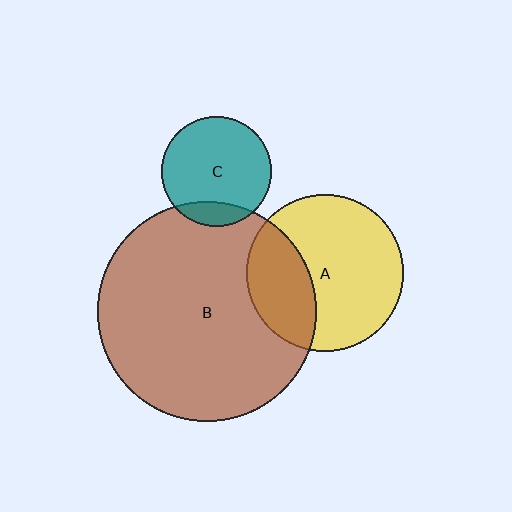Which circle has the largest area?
Circle B (brown).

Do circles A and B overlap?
Yes.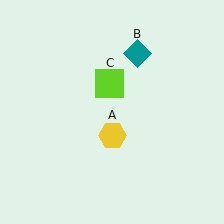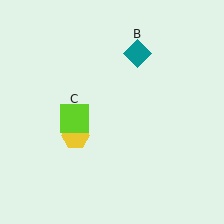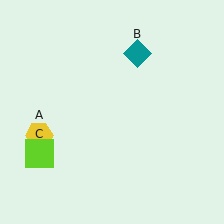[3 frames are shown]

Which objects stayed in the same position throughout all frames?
Teal diamond (object B) remained stationary.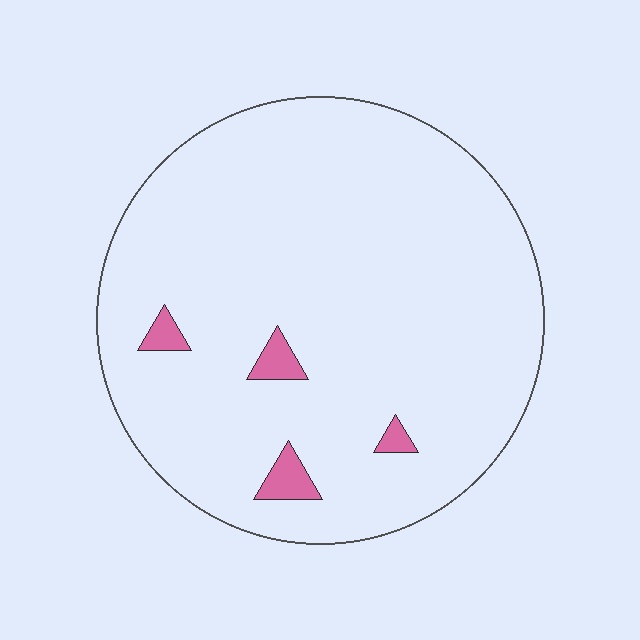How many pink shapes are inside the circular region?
4.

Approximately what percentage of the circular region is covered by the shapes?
Approximately 5%.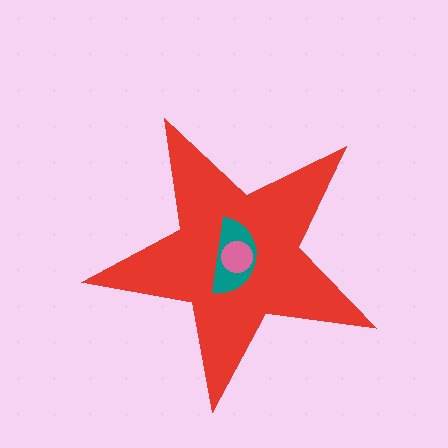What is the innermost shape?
The pink circle.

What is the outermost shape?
The red star.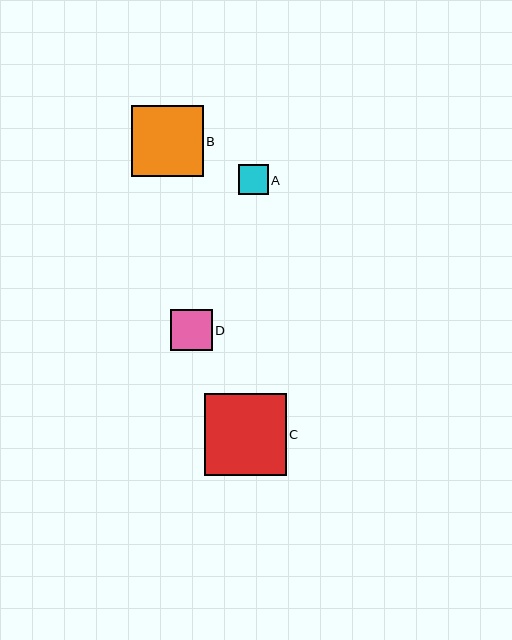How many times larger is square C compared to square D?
Square C is approximately 2.0 times the size of square D.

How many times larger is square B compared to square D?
Square B is approximately 1.7 times the size of square D.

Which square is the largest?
Square C is the largest with a size of approximately 82 pixels.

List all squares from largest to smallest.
From largest to smallest: C, B, D, A.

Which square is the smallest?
Square A is the smallest with a size of approximately 30 pixels.